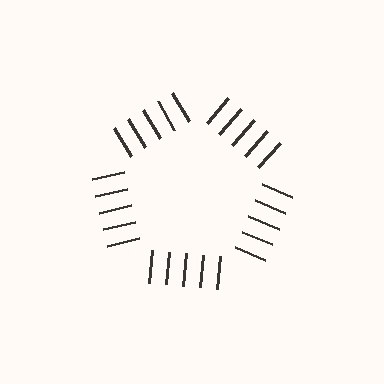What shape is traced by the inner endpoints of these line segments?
An illusory pentagon — the line segments terminate on its edges but no continuous stroke is drawn.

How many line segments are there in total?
25 — 5 along each of the 5 edges.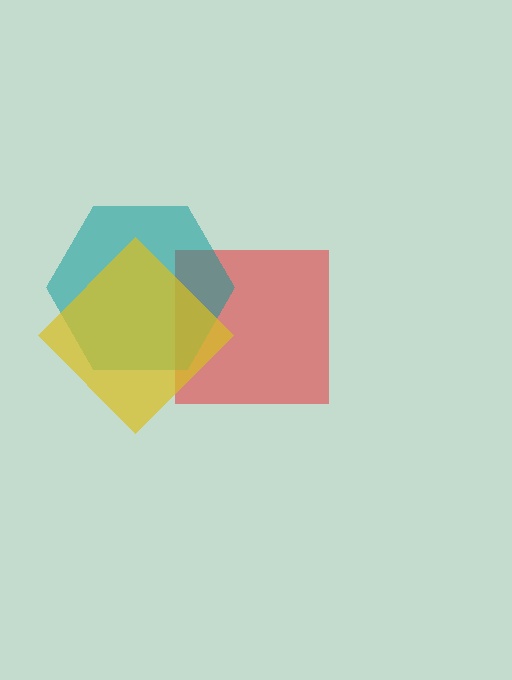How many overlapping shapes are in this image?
There are 3 overlapping shapes in the image.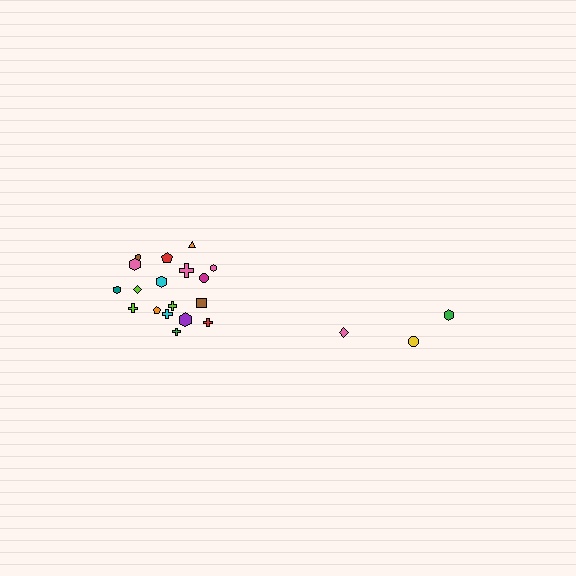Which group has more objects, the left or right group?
The left group.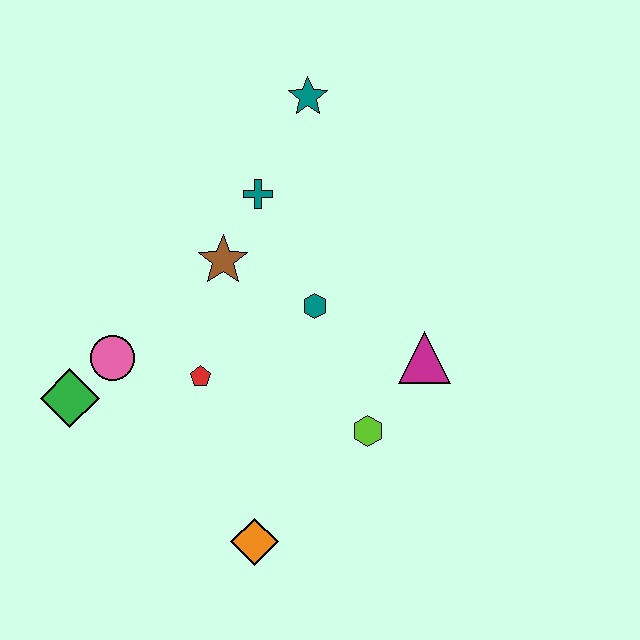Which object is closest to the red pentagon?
The pink circle is closest to the red pentagon.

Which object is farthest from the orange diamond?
The teal star is farthest from the orange diamond.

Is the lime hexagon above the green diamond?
No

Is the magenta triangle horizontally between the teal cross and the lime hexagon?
No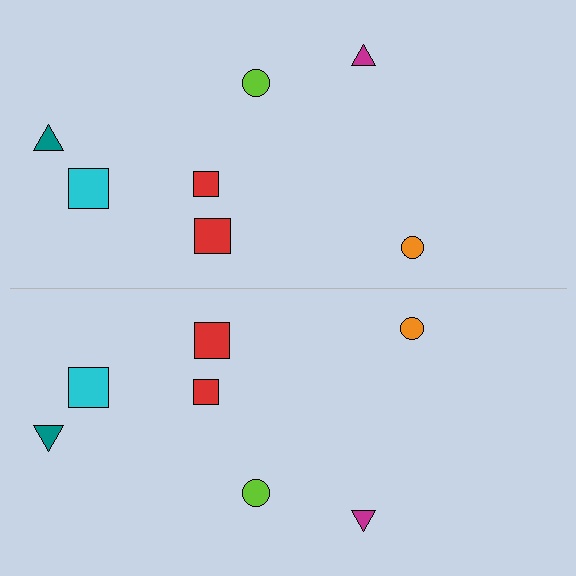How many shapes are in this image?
There are 14 shapes in this image.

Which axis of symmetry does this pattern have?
The pattern has a horizontal axis of symmetry running through the center of the image.